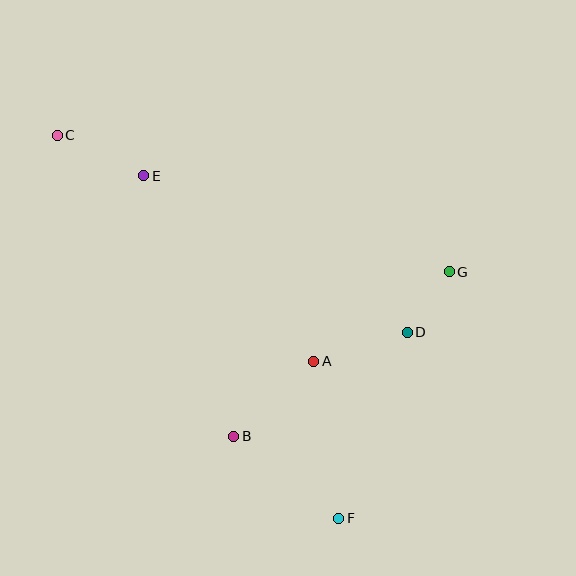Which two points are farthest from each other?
Points C and F are farthest from each other.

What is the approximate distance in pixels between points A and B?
The distance between A and B is approximately 109 pixels.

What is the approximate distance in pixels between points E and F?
The distance between E and F is approximately 394 pixels.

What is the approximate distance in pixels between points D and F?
The distance between D and F is approximately 198 pixels.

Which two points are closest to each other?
Points D and G are closest to each other.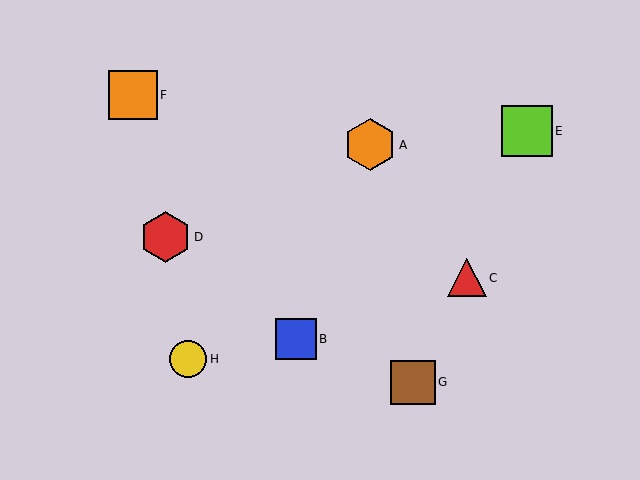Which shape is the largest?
The orange hexagon (labeled A) is the largest.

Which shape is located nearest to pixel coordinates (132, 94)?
The orange square (labeled F) at (133, 95) is nearest to that location.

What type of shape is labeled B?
Shape B is a blue square.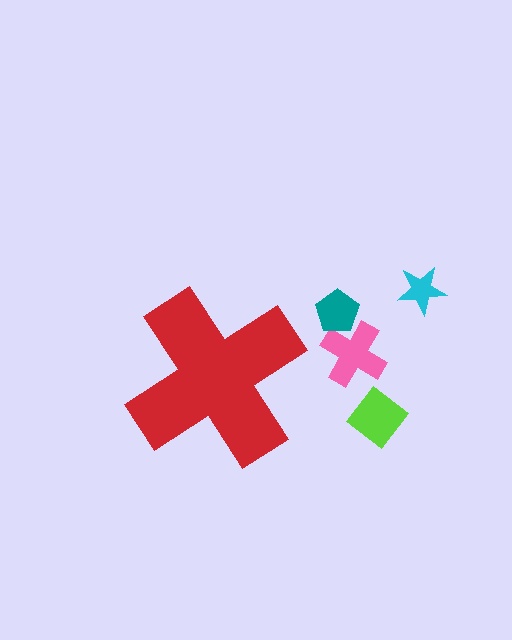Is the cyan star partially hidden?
No, the cyan star is fully visible.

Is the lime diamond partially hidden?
No, the lime diamond is fully visible.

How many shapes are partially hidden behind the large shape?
0 shapes are partially hidden.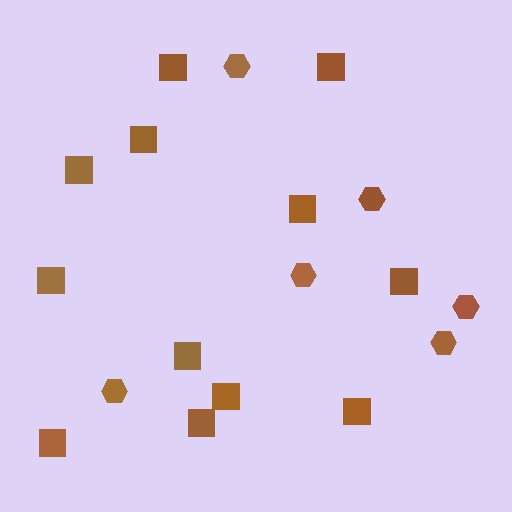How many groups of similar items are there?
There are 2 groups: one group of hexagons (6) and one group of squares (12).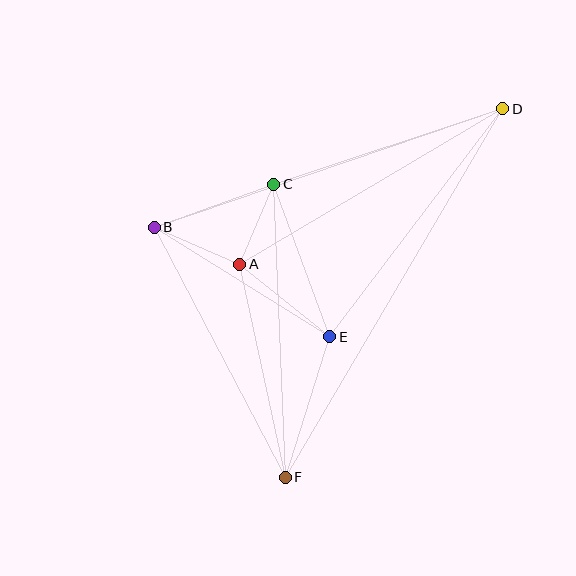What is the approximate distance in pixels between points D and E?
The distance between D and E is approximately 286 pixels.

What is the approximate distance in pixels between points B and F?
The distance between B and F is approximately 282 pixels.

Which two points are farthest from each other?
Points D and F are farthest from each other.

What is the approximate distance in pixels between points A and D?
The distance between A and D is approximately 305 pixels.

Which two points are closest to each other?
Points A and C are closest to each other.